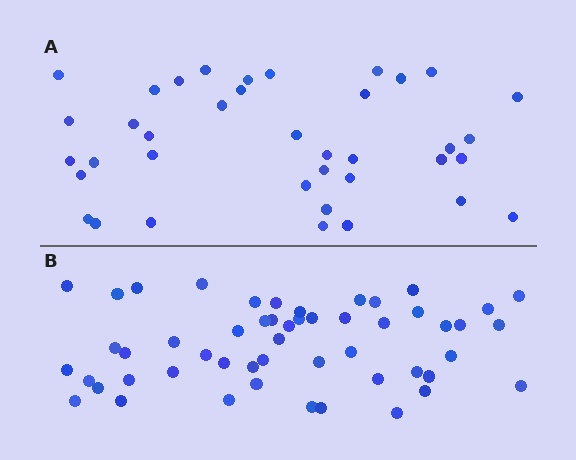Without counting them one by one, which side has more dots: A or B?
Region B (the bottom region) has more dots.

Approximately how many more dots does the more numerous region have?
Region B has approximately 15 more dots than region A.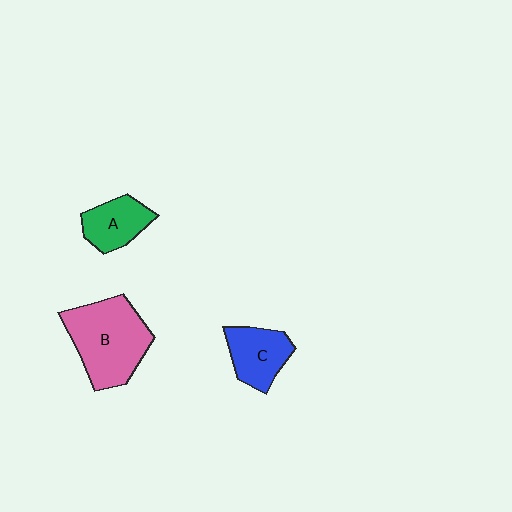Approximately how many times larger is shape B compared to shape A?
Approximately 2.0 times.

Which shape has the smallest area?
Shape A (green).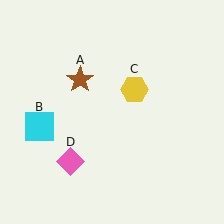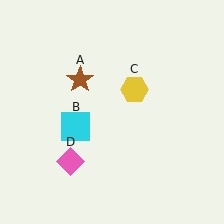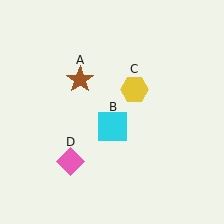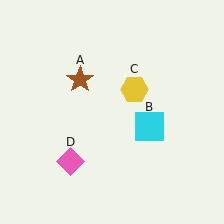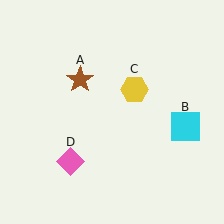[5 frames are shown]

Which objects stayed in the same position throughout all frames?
Brown star (object A) and yellow hexagon (object C) and pink diamond (object D) remained stationary.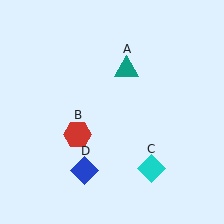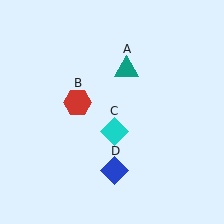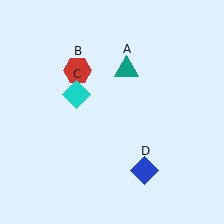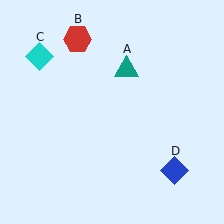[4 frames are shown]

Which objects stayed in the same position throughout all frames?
Teal triangle (object A) remained stationary.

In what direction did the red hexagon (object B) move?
The red hexagon (object B) moved up.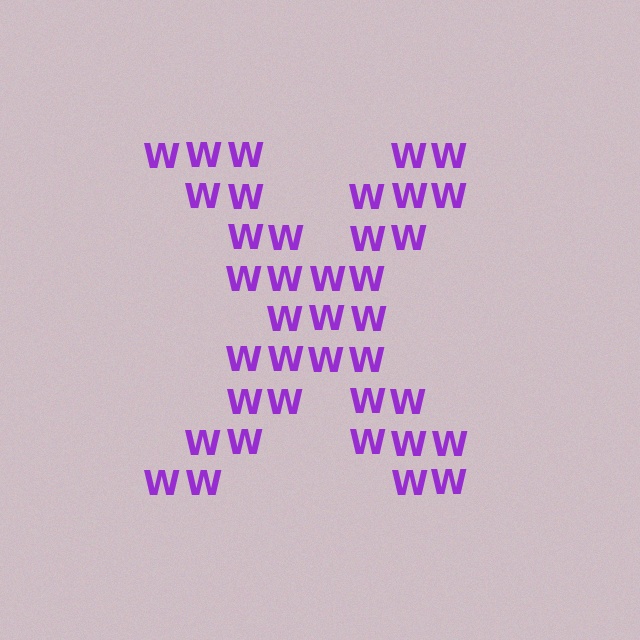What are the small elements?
The small elements are letter W's.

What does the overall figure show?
The overall figure shows the letter X.